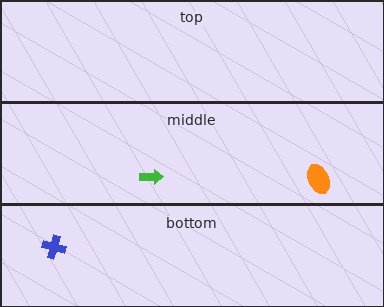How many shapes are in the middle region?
2.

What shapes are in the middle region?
The green arrow, the orange ellipse.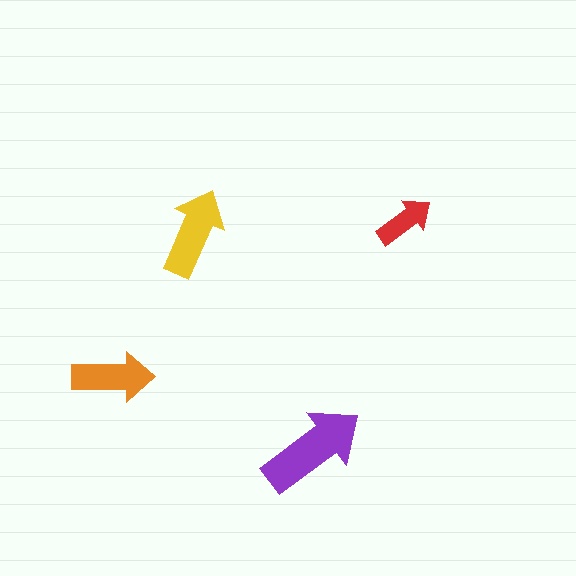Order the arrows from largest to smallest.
the purple one, the yellow one, the orange one, the red one.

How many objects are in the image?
There are 4 objects in the image.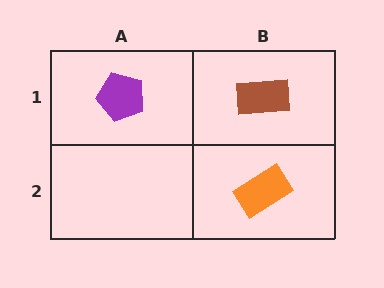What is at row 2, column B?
An orange rectangle.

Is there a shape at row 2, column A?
No, that cell is empty.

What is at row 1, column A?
A purple pentagon.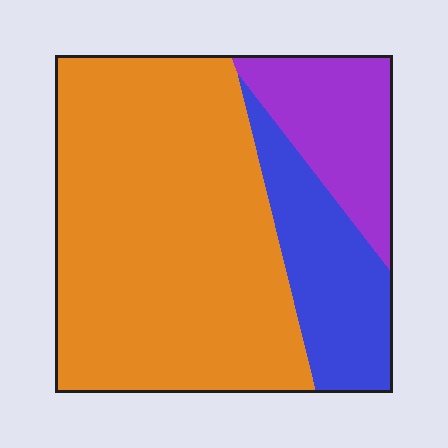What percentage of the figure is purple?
Purple covers around 15% of the figure.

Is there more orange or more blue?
Orange.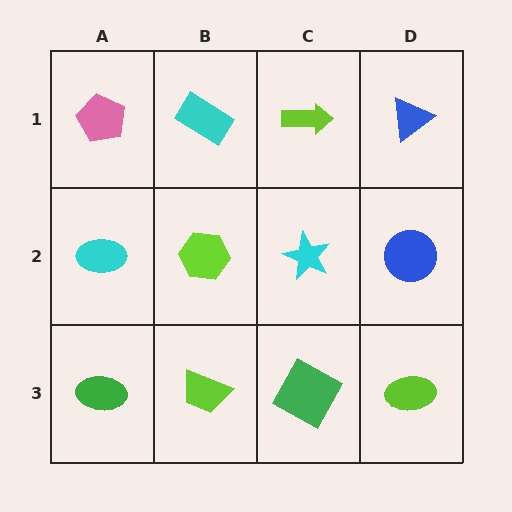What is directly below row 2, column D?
A lime ellipse.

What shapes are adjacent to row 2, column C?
A lime arrow (row 1, column C), a green square (row 3, column C), a lime hexagon (row 2, column B), a blue circle (row 2, column D).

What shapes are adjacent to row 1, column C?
A cyan star (row 2, column C), a cyan rectangle (row 1, column B), a blue triangle (row 1, column D).